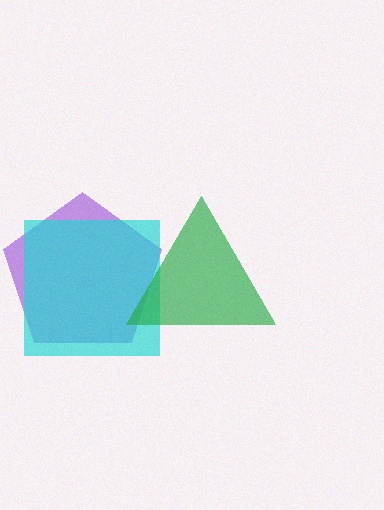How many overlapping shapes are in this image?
There are 3 overlapping shapes in the image.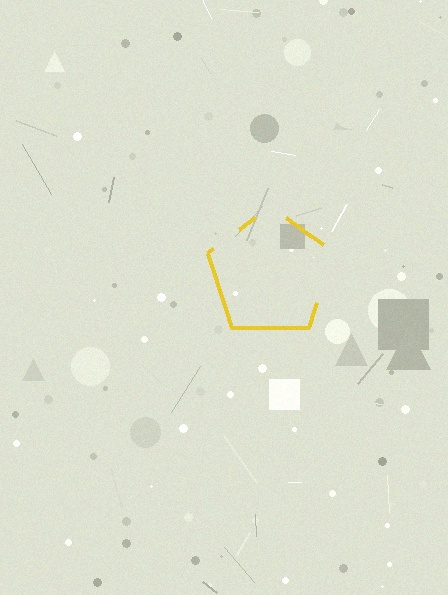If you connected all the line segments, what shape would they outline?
They would outline a pentagon.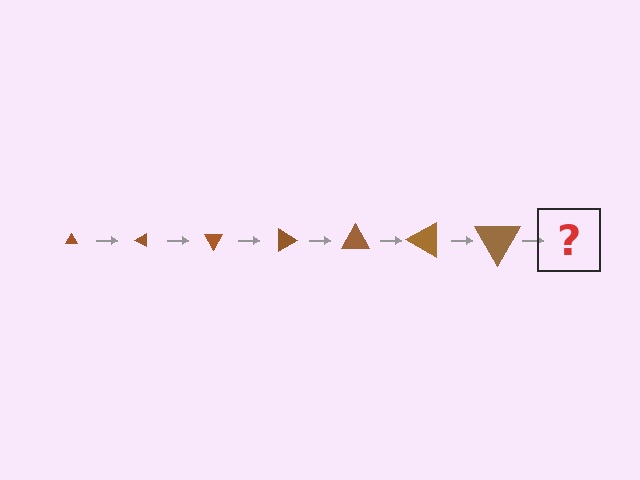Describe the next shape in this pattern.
It should be a triangle, larger than the previous one and rotated 210 degrees from the start.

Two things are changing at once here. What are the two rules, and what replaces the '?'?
The two rules are that the triangle grows larger each step and it rotates 30 degrees each step. The '?' should be a triangle, larger than the previous one and rotated 210 degrees from the start.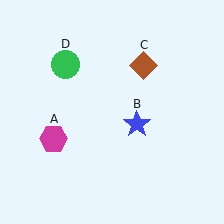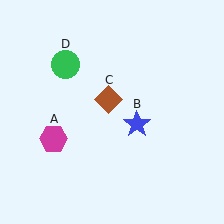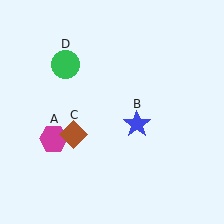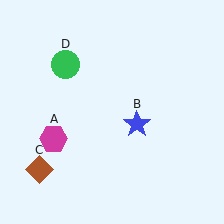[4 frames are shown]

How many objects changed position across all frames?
1 object changed position: brown diamond (object C).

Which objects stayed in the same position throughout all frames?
Magenta hexagon (object A) and blue star (object B) and green circle (object D) remained stationary.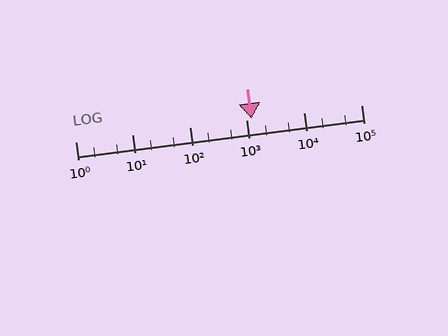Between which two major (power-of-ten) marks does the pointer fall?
The pointer is between 1000 and 10000.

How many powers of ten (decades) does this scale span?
The scale spans 5 decades, from 1 to 100000.